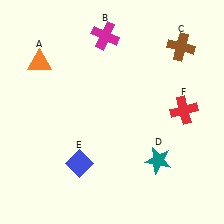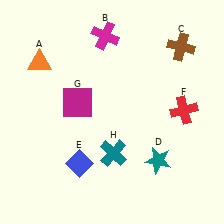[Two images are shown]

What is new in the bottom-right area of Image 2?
A teal cross (H) was added in the bottom-right area of Image 2.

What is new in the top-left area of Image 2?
A magenta square (G) was added in the top-left area of Image 2.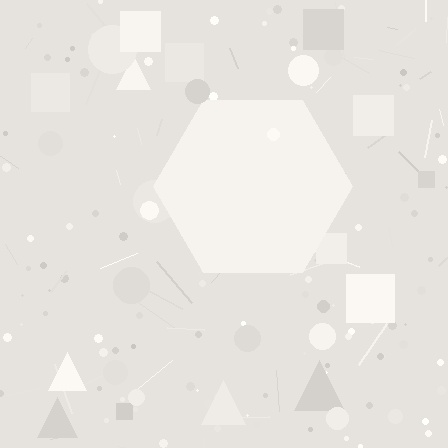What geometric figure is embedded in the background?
A hexagon is embedded in the background.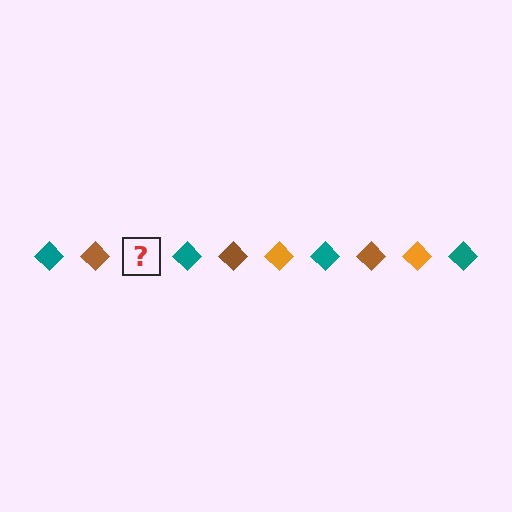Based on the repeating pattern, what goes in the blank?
The blank should be an orange diamond.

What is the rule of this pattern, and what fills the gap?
The rule is that the pattern cycles through teal, brown, orange diamonds. The gap should be filled with an orange diamond.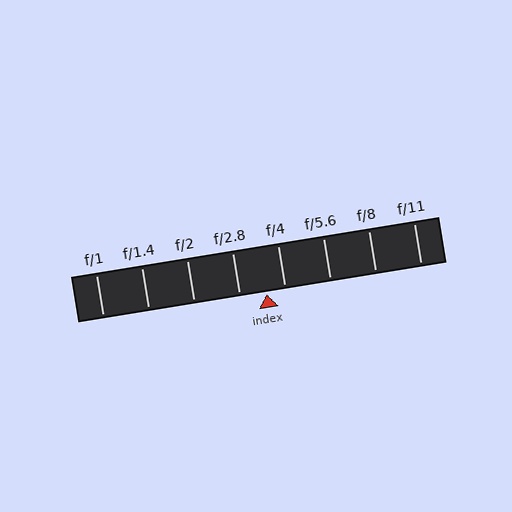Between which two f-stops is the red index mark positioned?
The index mark is between f/2.8 and f/4.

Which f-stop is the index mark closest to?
The index mark is closest to f/4.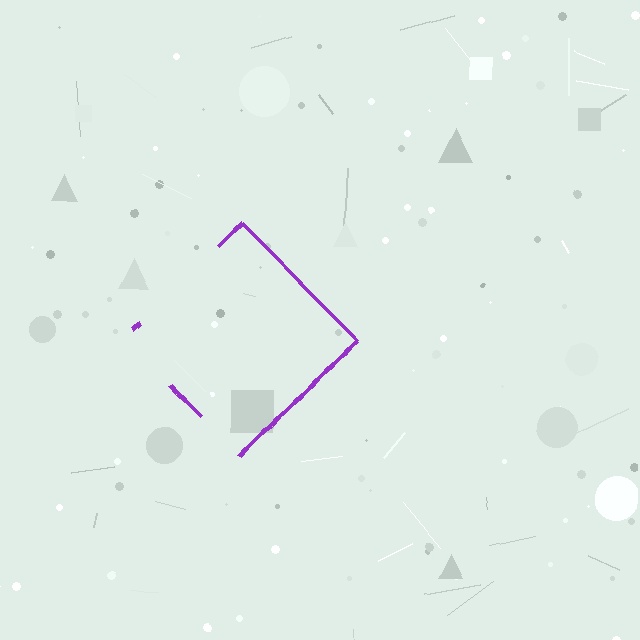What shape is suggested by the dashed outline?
The dashed outline suggests a diamond.